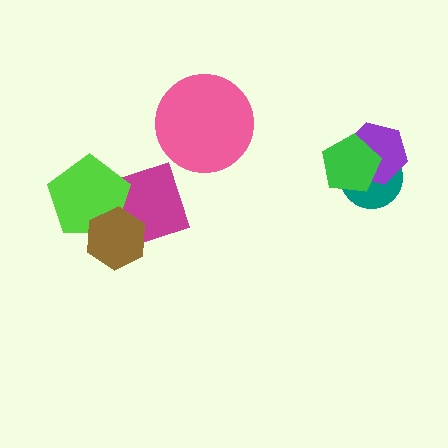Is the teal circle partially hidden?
Yes, it is partially covered by another shape.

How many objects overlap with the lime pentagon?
2 objects overlap with the lime pentagon.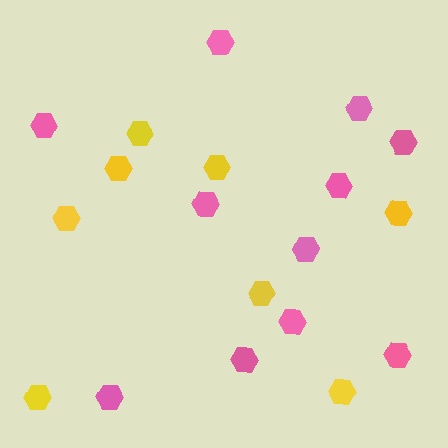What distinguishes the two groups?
There are 2 groups: one group of yellow hexagons (8) and one group of pink hexagons (11).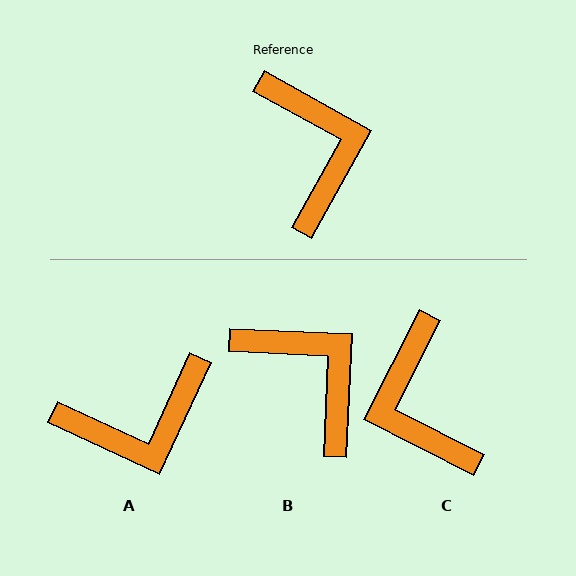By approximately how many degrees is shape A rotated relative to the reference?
Approximately 86 degrees clockwise.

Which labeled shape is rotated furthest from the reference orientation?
C, about 178 degrees away.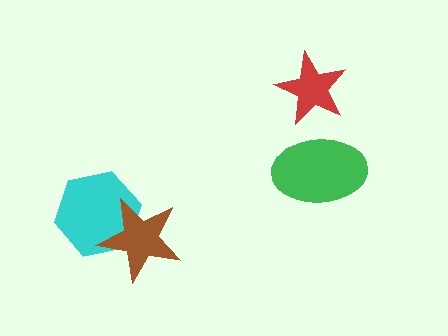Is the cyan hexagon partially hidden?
Yes, it is partially covered by another shape.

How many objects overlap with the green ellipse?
0 objects overlap with the green ellipse.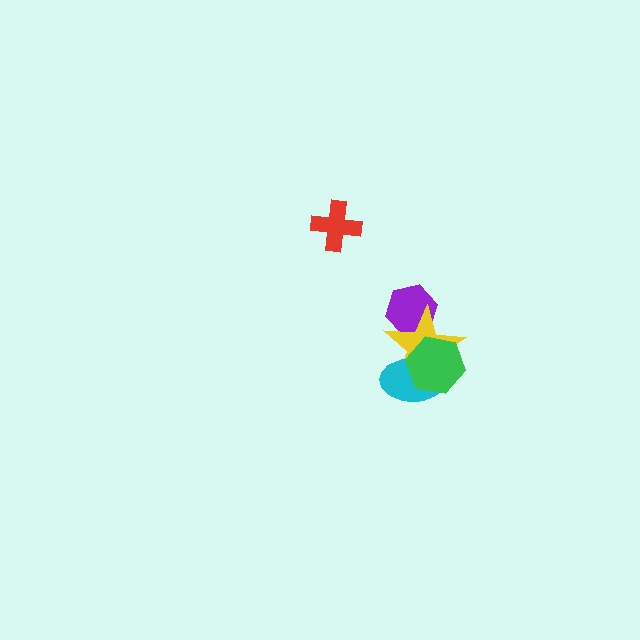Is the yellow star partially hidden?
Yes, it is partially covered by another shape.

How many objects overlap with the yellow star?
3 objects overlap with the yellow star.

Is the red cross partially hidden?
No, no other shape covers it.